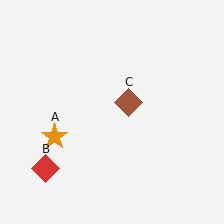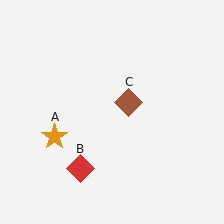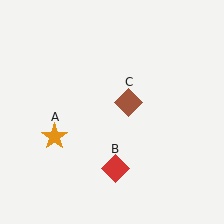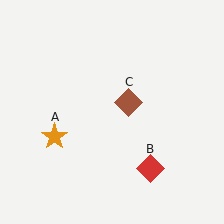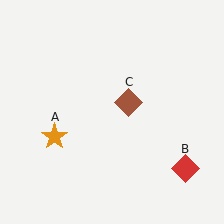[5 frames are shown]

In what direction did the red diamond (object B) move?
The red diamond (object B) moved right.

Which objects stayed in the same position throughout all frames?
Orange star (object A) and brown diamond (object C) remained stationary.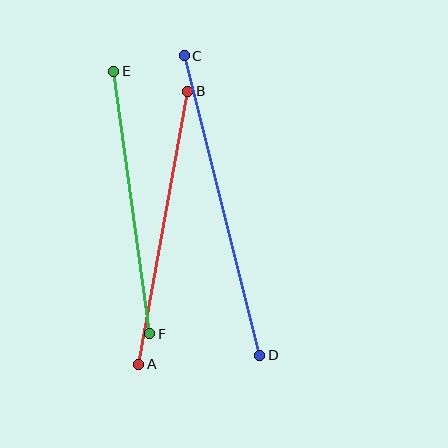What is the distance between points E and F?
The distance is approximately 265 pixels.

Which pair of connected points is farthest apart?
Points C and D are farthest apart.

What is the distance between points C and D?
The distance is approximately 309 pixels.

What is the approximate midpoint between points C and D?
The midpoint is at approximately (222, 206) pixels.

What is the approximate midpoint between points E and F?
The midpoint is at approximately (132, 203) pixels.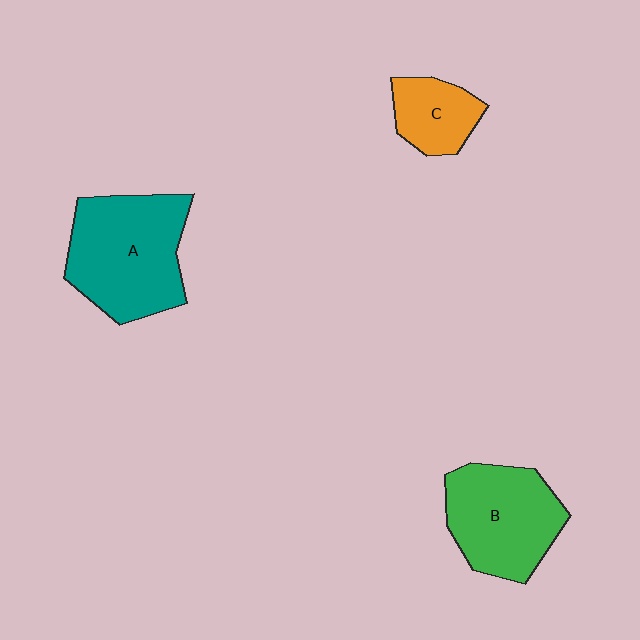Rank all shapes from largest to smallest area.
From largest to smallest: A (teal), B (green), C (orange).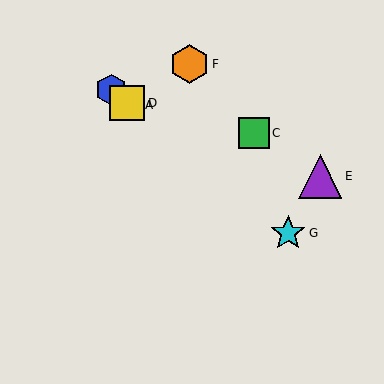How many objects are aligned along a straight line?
4 objects (A, B, D, G) are aligned along a straight line.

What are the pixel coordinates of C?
Object C is at (254, 133).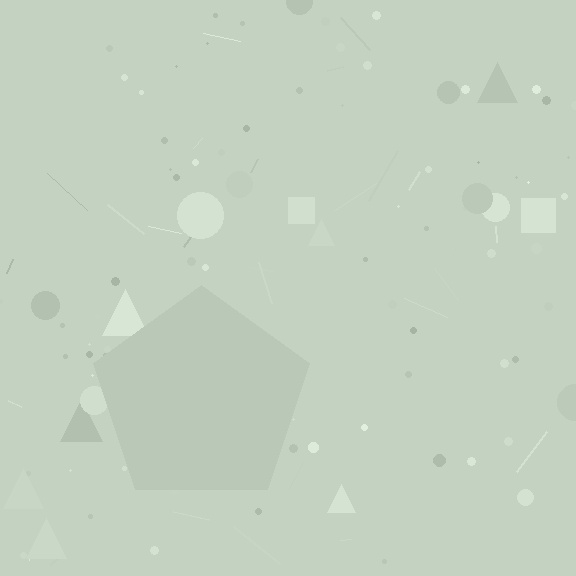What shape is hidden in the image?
A pentagon is hidden in the image.